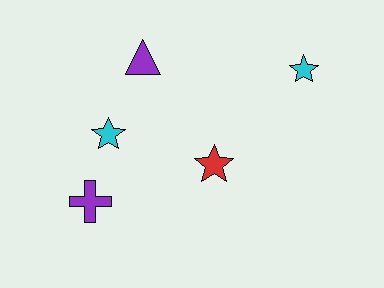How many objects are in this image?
There are 5 objects.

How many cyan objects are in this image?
There are 2 cyan objects.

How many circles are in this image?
There are no circles.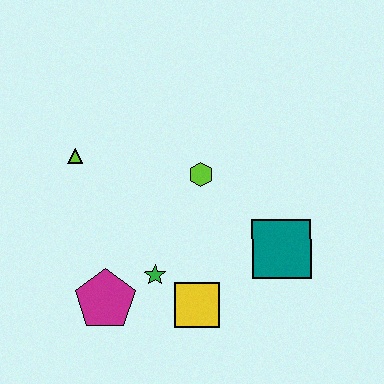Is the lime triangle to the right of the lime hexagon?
No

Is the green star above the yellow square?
Yes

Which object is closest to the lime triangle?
The lime hexagon is closest to the lime triangle.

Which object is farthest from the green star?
The lime triangle is farthest from the green star.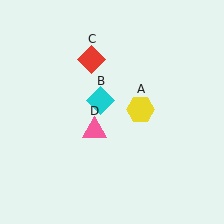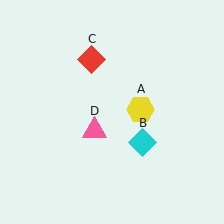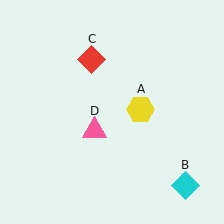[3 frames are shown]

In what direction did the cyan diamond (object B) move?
The cyan diamond (object B) moved down and to the right.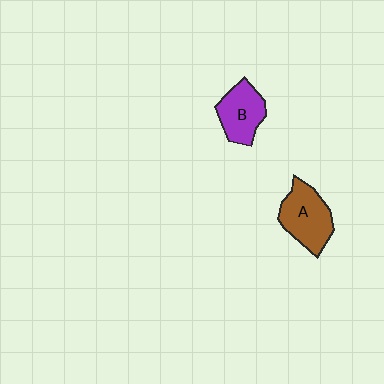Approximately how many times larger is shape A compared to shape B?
Approximately 1.2 times.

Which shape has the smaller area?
Shape B (purple).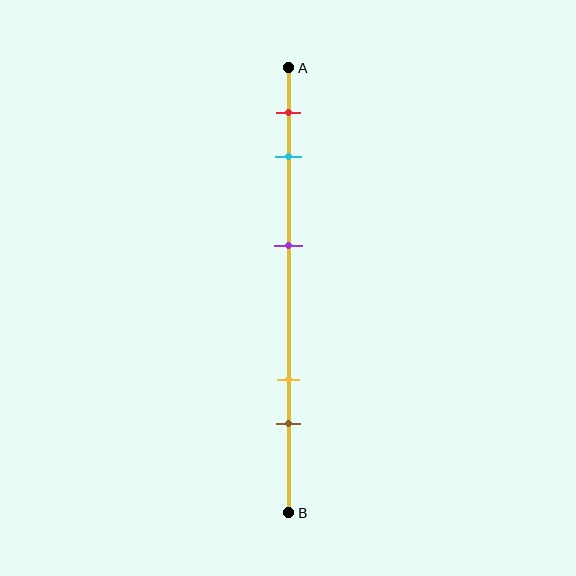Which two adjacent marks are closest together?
The red and cyan marks are the closest adjacent pair.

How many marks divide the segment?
There are 5 marks dividing the segment.